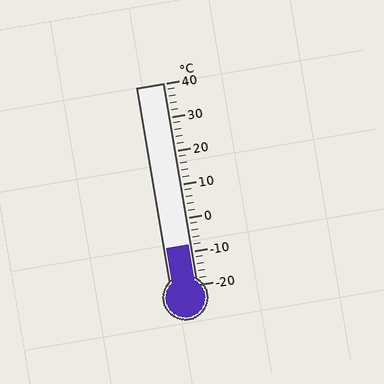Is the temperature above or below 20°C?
The temperature is below 20°C.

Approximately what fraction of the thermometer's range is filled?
The thermometer is filled to approximately 20% of its range.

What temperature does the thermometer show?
The thermometer shows approximately -8°C.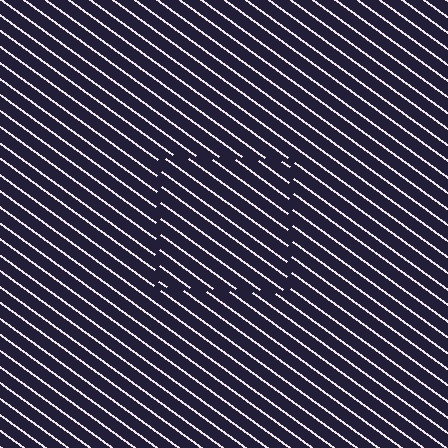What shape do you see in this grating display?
An illusory square. The interior of the shape contains the same grating, shifted by half a period — the contour is defined by the phase discontinuity where line-ends from the inner and outer gratings abut.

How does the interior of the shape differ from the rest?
The interior of the shape contains the same grating, shifted by half a period — the contour is defined by the phase discontinuity where line-ends from the inner and outer gratings abut.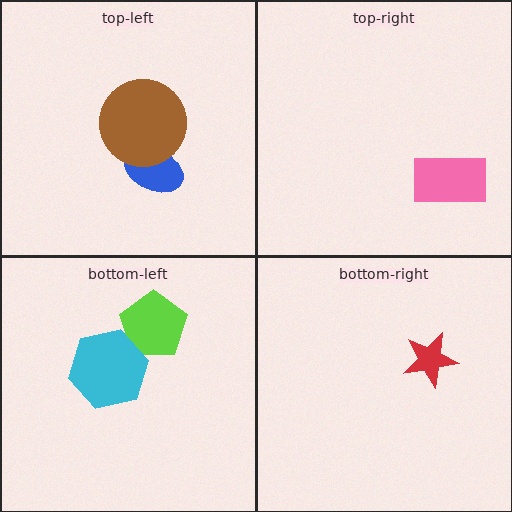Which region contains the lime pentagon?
The bottom-left region.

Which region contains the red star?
The bottom-right region.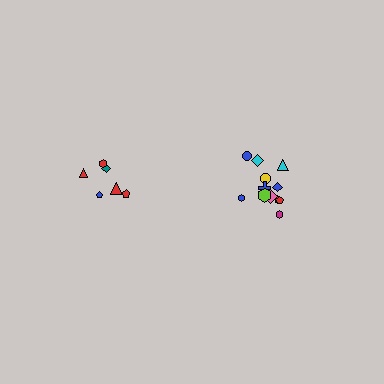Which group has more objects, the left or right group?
The right group.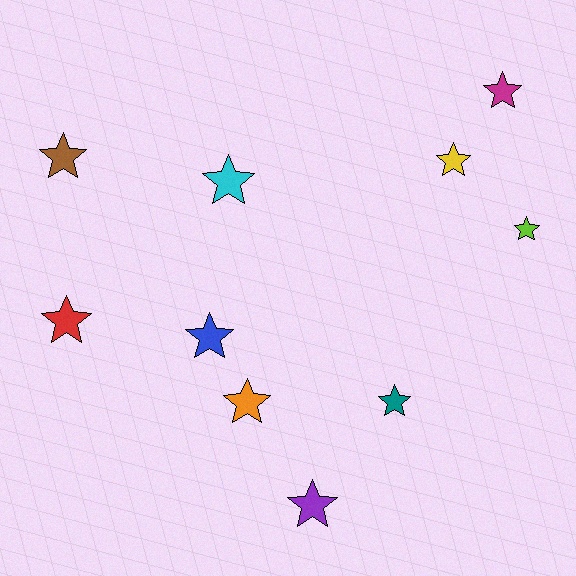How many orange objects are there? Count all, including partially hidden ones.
There is 1 orange object.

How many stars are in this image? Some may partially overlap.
There are 10 stars.